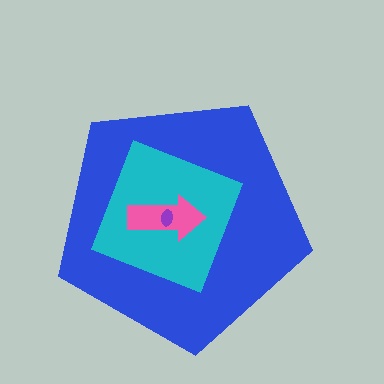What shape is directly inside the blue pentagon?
The cyan diamond.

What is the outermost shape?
The blue pentagon.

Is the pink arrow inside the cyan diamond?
Yes.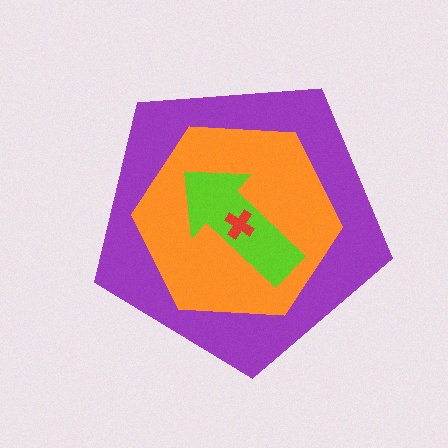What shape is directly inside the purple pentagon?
The orange hexagon.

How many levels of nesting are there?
4.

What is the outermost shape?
The purple pentagon.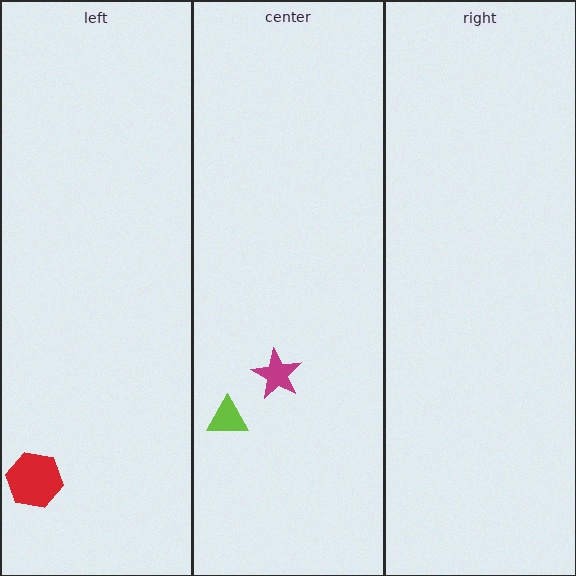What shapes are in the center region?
The lime triangle, the magenta star.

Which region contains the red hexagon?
The left region.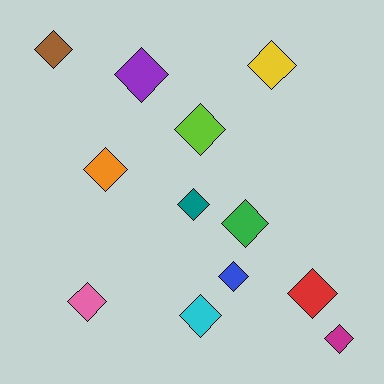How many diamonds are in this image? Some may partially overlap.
There are 12 diamonds.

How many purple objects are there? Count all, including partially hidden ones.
There is 1 purple object.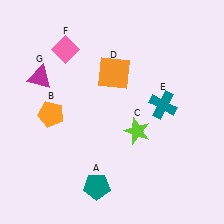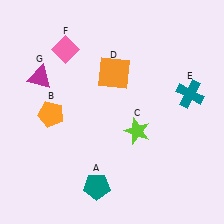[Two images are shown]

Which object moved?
The teal cross (E) moved right.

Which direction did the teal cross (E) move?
The teal cross (E) moved right.